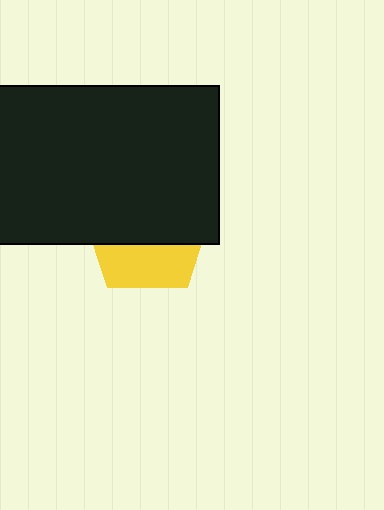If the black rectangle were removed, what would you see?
You would see the complete yellow pentagon.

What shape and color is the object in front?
The object in front is a black rectangle.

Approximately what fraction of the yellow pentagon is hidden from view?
Roughly 64% of the yellow pentagon is hidden behind the black rectangle.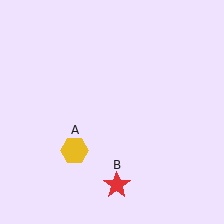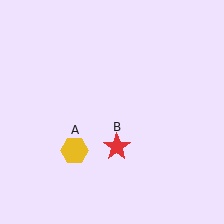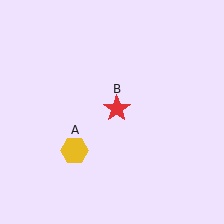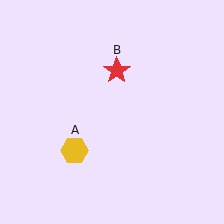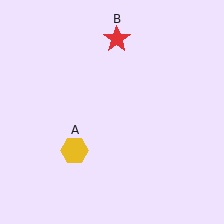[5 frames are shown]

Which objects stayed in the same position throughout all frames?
Yellow hexagon (object A) remained stationary.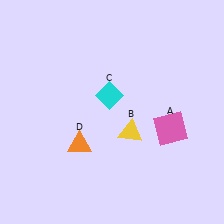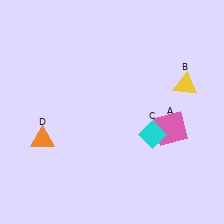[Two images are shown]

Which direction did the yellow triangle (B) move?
The yellow triangle (B) moved right.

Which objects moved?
The objects that moved are: the yellow triangle (B), the cyan diamond (C), the orange triangle (D).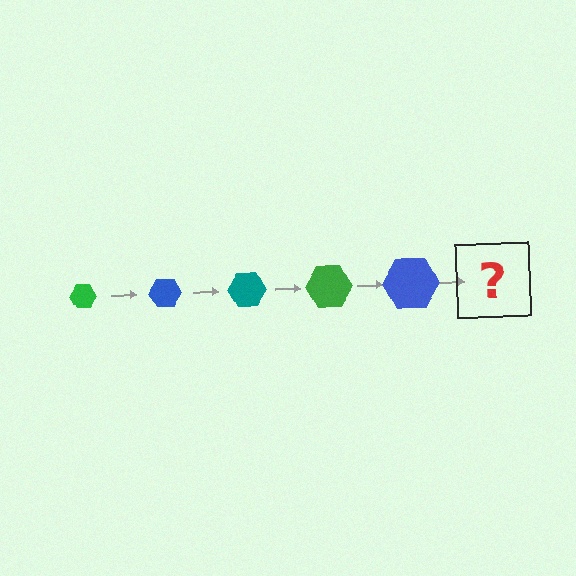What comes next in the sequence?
The next element should be a teal hexagon, larger than the previous one.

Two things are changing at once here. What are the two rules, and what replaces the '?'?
The two rules are that the hexagon grows larger each step and the color cycles through green, blue, and teal. The '?' should be a teal hexagon, larger than the previous one.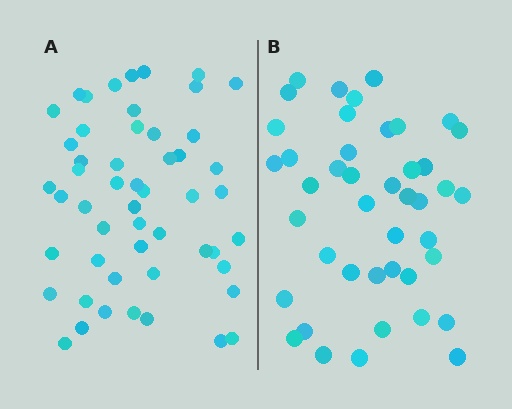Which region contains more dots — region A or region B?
Region A (the left region) has more dots.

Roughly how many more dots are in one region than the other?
Region A has roughly 8 or so more dots than region B.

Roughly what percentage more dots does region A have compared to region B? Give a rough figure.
About 20% more.